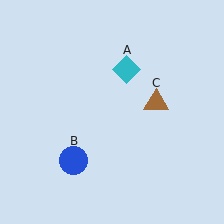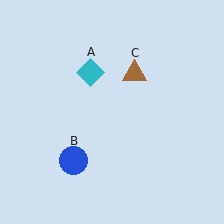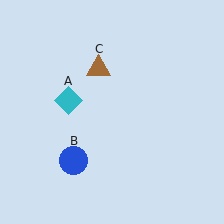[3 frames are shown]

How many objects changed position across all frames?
2 objects changed position: cyan diamond (object A), brown triangle (object C).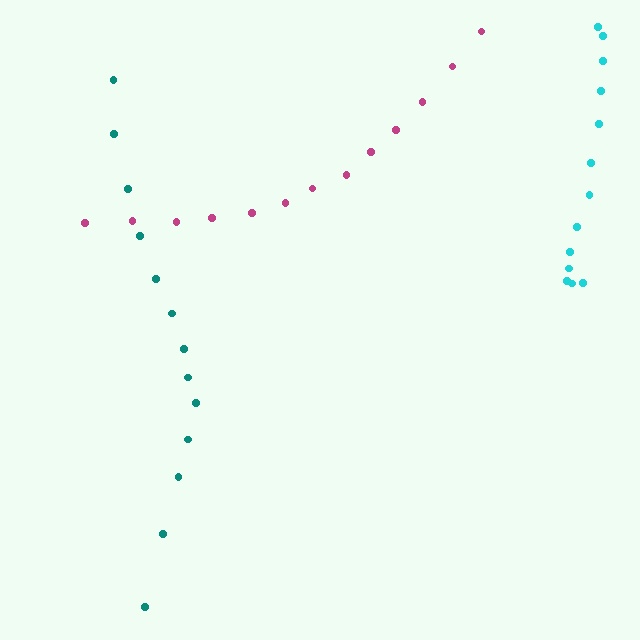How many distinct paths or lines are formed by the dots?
There are 3 distinct paths.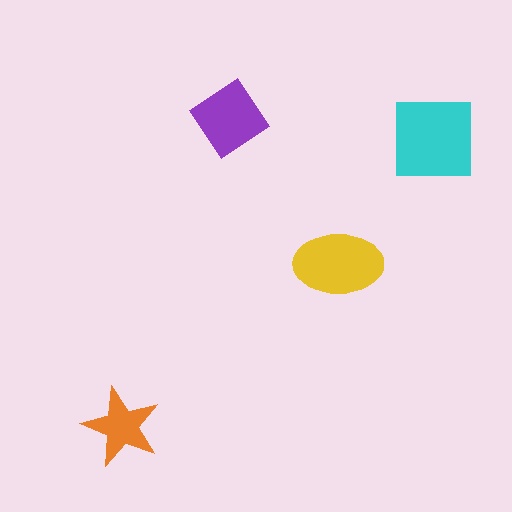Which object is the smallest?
The orange star.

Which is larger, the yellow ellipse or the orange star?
The yellow ellipse.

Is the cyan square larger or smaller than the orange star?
Larger.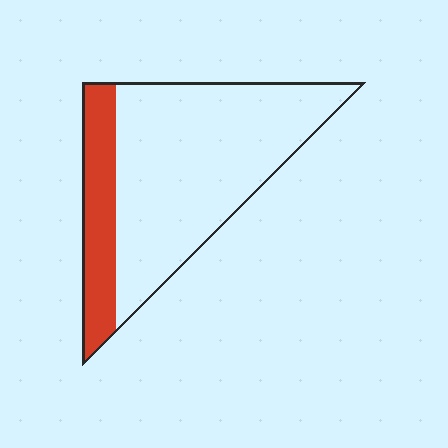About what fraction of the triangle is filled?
About one fifth (1/5).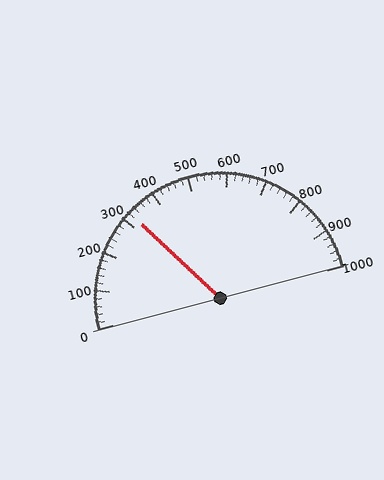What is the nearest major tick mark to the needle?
The nearest major tick mark is 300.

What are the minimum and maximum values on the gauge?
The gauge ranges from 0 to 1000.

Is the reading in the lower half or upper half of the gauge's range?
The reading is in the lower half of the range (0 to 1000).